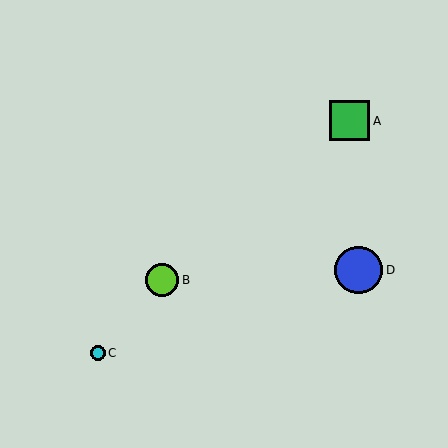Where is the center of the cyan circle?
The center of the cyan circle is at (98, 353).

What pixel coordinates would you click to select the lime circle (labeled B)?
Click at (162, 280) to select the lime circle B.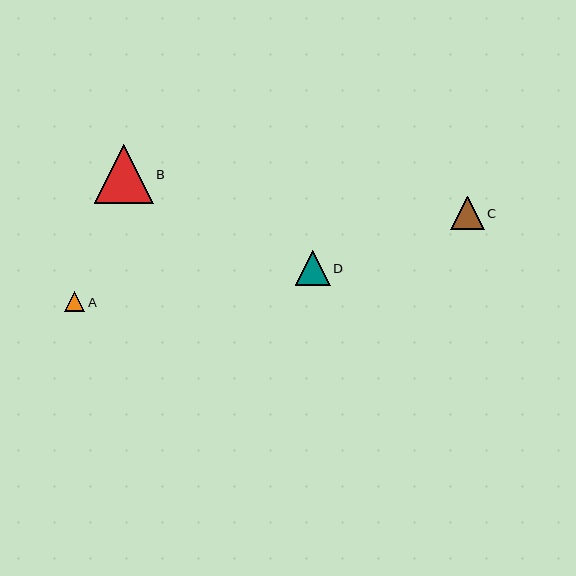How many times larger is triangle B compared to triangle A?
Triangle B is approximately 2.9 times the size of triangle A.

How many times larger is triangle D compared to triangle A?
Triangle D is approximately 1.7 times the size of triangle A.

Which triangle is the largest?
Triangle B is the largest with a size of approximately 59 pixels.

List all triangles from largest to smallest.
From largest to smallest: B, D, C, A.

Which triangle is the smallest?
Triangle A is the smallest with a size of approximately 20 pixels.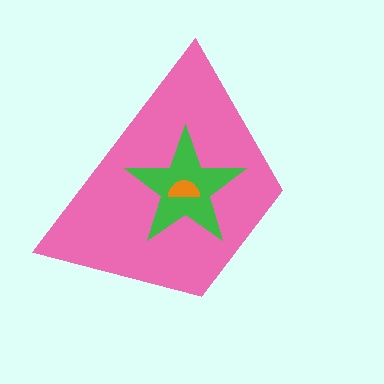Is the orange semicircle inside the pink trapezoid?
Yes.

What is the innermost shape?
The orange semicircle.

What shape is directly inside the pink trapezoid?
The green star.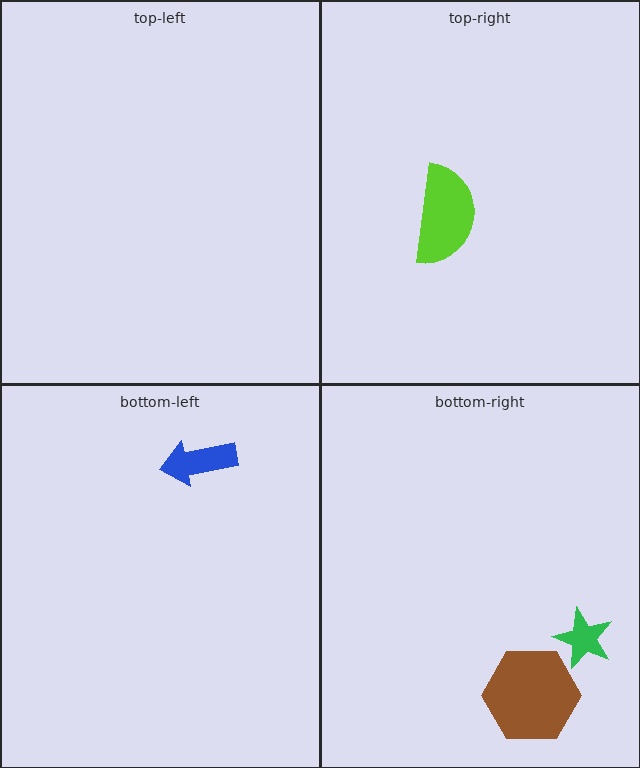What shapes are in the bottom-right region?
The green star, the brown hexagon.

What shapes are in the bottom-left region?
The blue arrow.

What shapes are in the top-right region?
The lime semicircle.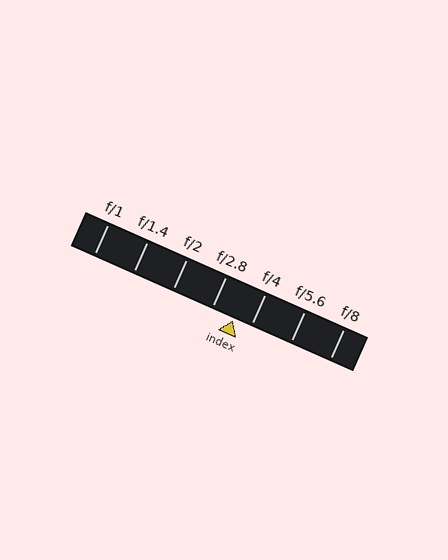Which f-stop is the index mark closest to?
The index mark is closest to f/4.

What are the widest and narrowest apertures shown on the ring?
The widest aperture shown is f/1 and the narrowest is f/8.